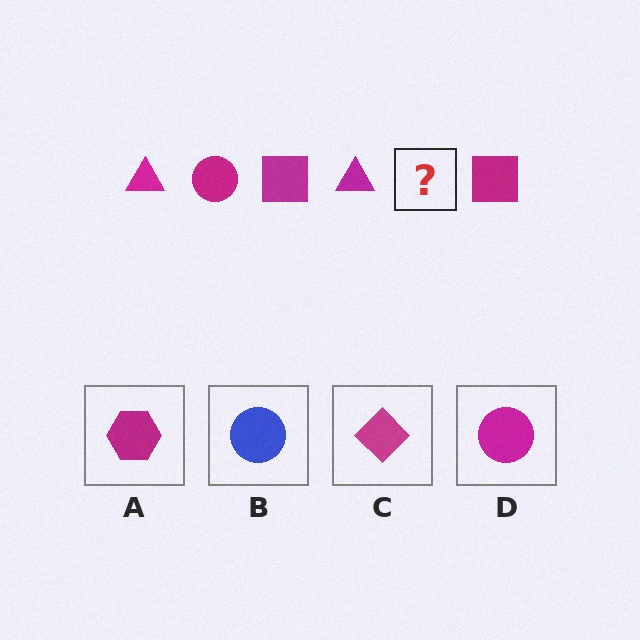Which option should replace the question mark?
Option D.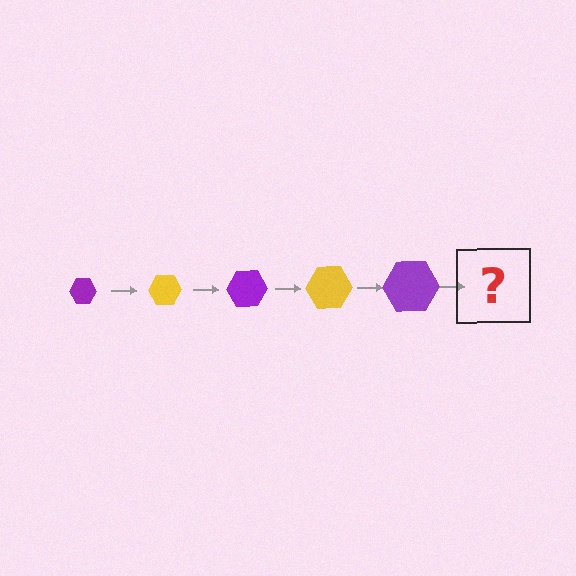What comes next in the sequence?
The next element should be a yellow hexagon, larger than the previous one.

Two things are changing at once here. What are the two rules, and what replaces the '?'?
The two rules are that the hexagon grows larger each step and the color cycles through purple and yellow. The '?' should be a yellow hexagon, larger than the previous one.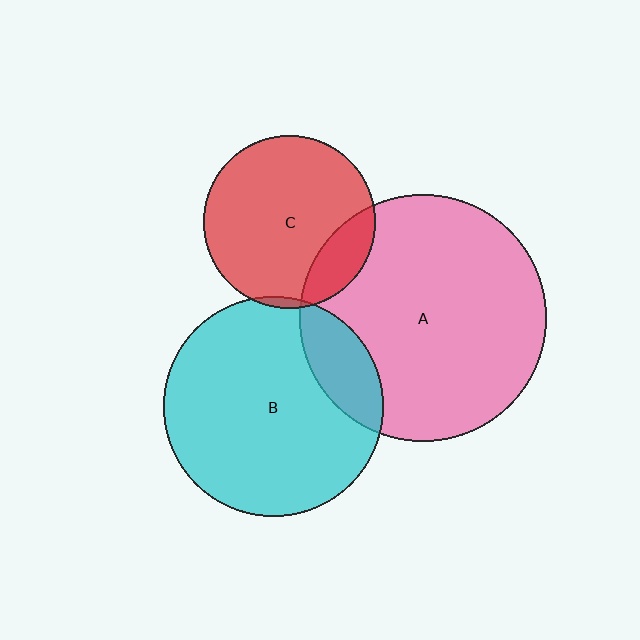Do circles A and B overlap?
Yes.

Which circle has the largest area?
Circle A (pink).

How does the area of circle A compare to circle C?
Approximately 2.0 times.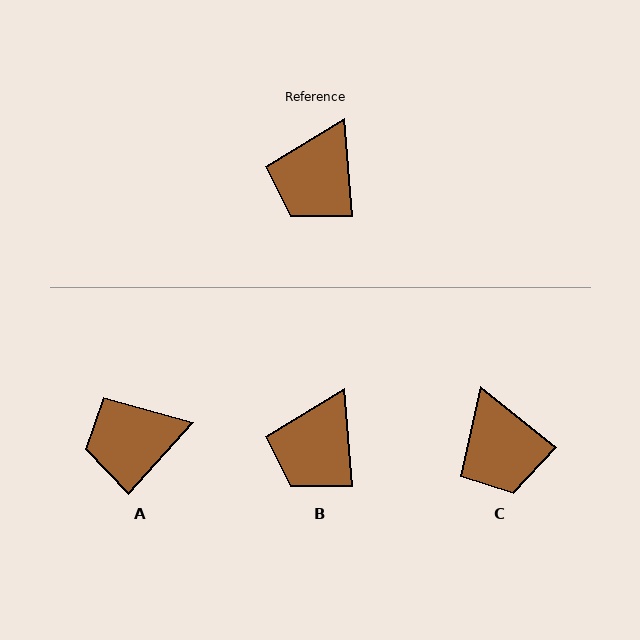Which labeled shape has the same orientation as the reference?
B.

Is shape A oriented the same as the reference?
No, it is off by about 46 degrees.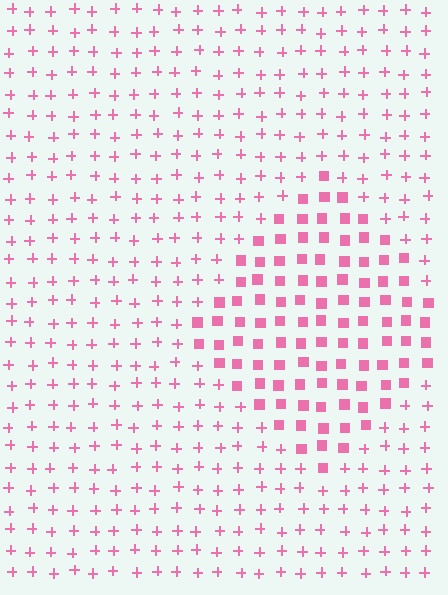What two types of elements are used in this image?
The image uses squares inside the diamond region and plus signs outside it.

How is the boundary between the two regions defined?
The boundary is defined by a change in element shape: squares inside vs. plus signs outside. All elements share the same color and spacing.